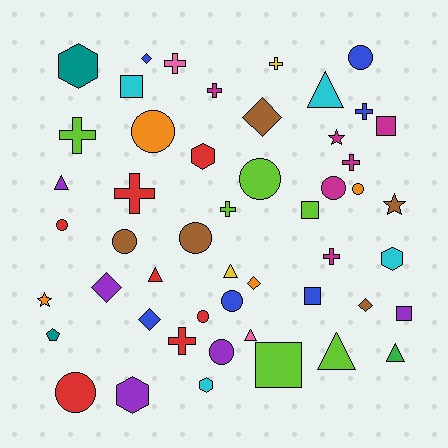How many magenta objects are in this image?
There are 6 magenta objects.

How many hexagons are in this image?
There are 5 hexagons.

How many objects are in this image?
There are 50 objects.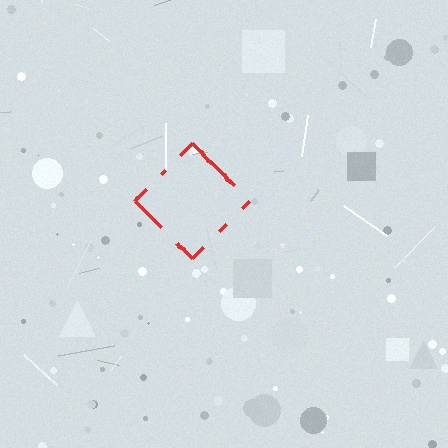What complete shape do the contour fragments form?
The contour fragments form a diamond.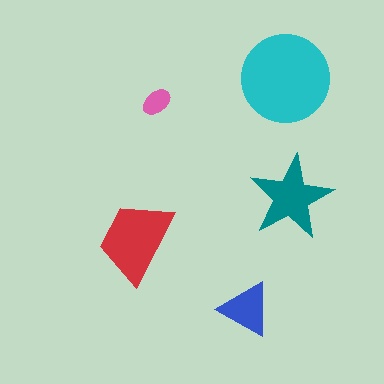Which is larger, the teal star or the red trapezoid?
The red trapezoid.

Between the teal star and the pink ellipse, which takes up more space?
The teal star.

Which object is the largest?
The cyan circle.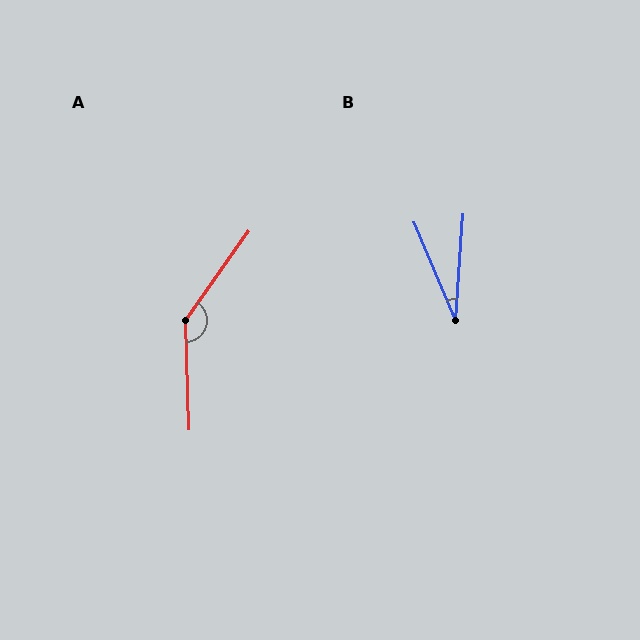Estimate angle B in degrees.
Approximately 26 degrees.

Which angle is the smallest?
B, at approximately 26 degrees.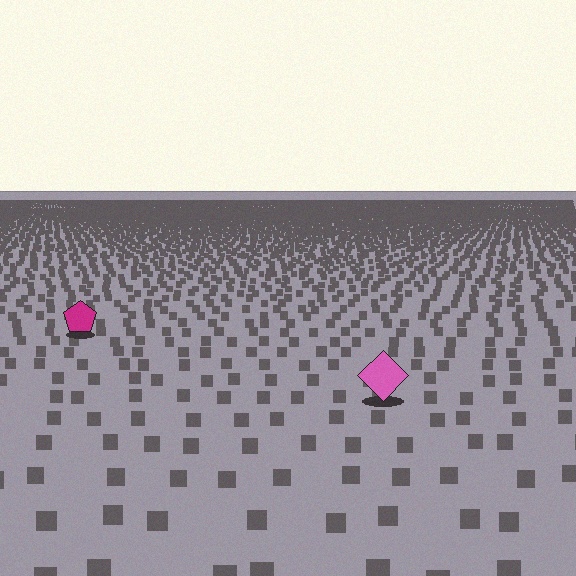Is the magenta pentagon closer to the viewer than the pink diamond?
No. The pink diamond is closer — you can tell from the texture gradient: the ground texture is coarser near it.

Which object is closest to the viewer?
The pink diamond is closest. The texture marks near it are larger and more spread out.